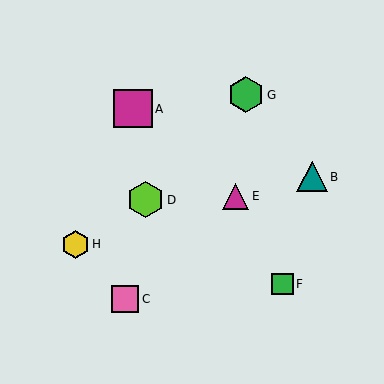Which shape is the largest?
The magenta square (labeled A) is the largest.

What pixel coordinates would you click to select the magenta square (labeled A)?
Click at (133, 109) to select the magenta square A.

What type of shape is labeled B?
Shape B is a teal triangle.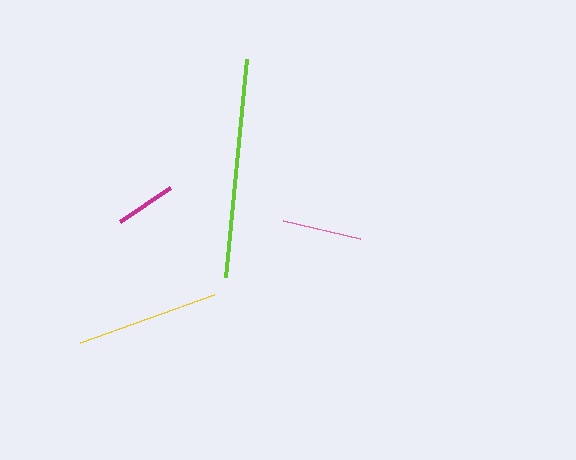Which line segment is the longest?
The lime line is the longest at approximately 219 pixels.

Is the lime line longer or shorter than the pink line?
The lime line is longer than the pink line.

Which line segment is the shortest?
The magenta line is the shortest at approximately 60 pixels.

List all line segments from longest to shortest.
From longest to shortest: lime, yellow, pink, magenta.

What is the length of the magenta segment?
The magenta segment is approximately 60 pixels long.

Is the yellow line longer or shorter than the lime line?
The lime line is longer than the yellow line.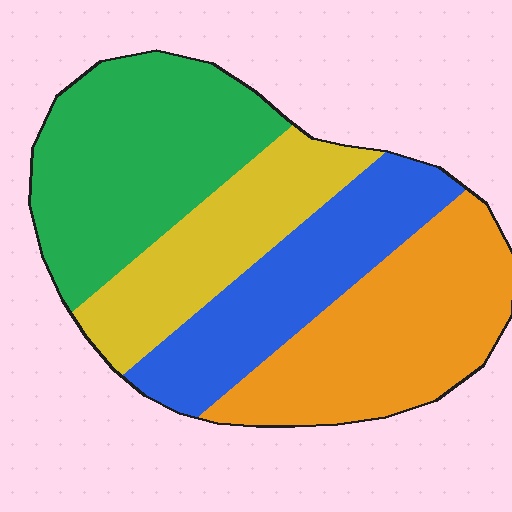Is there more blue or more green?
Green.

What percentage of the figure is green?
Green covers around 30% of the figure.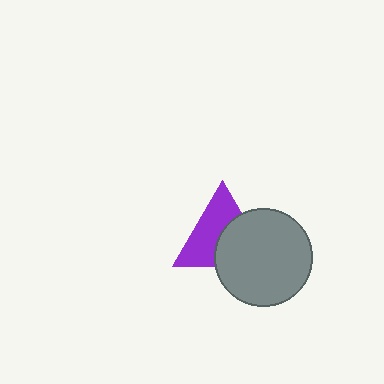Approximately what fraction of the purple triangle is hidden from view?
Roughly 45% of the purple triangle is hidden behind the gray circle.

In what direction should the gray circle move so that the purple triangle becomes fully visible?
The gray circle should move toward the lower-right. That is the shortest direction to clear the overlap and leave the purple triangle fully visible.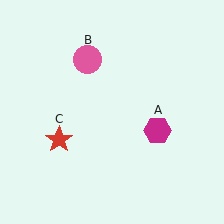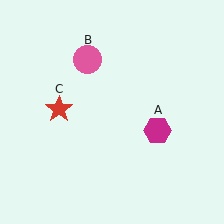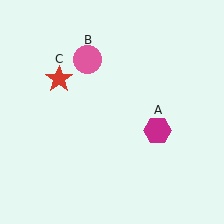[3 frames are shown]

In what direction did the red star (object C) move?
The red star (object C) moved up.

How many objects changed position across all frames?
1 object changed position: red star (object C).